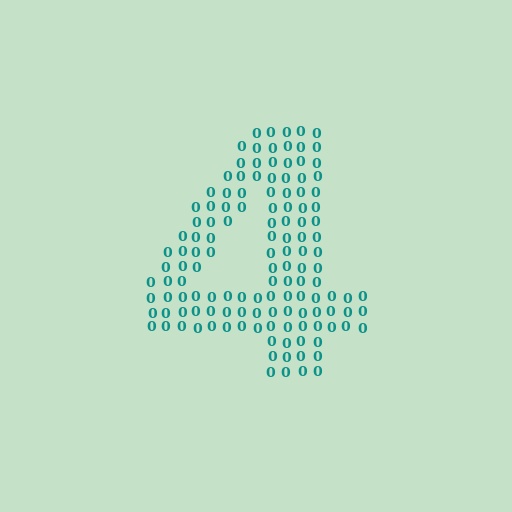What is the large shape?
The large shape is the digit 4.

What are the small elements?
The small elements are digit 0's.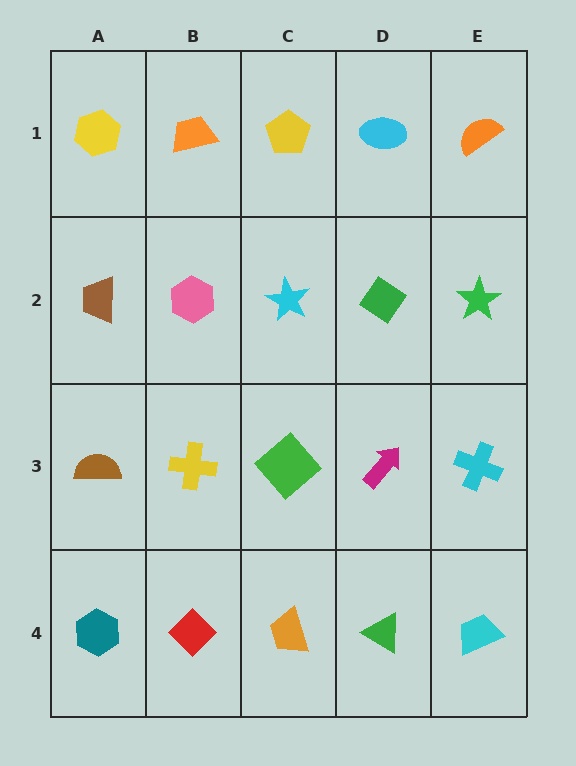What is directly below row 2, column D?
A magenta arrow.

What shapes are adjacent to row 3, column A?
A brown trapezoid (row 2, column A), a teal hexagon (row 4, column A), a yellow cross (row 3, column B).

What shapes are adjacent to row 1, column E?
A green star (row 2, column E), a cyan ellipse (row 1, column D).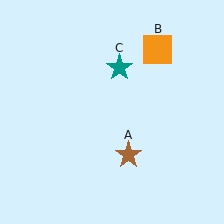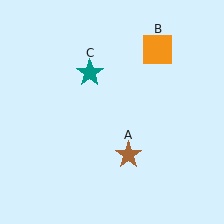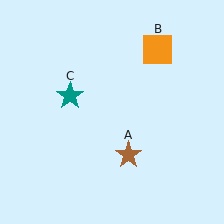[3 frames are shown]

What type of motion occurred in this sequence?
The teal star (object C) rotated counterclockwise around the center of the scene.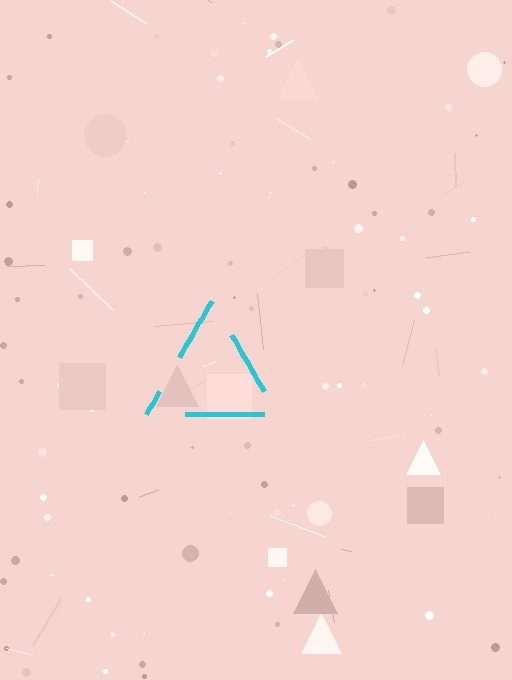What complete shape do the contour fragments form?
The contour fragments form a triangle.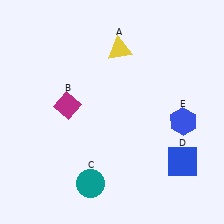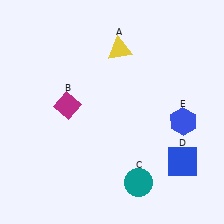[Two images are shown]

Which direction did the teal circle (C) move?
The teal circle (C) moved right.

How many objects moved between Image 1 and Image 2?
1 object moved between the two images.